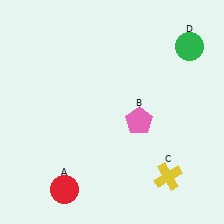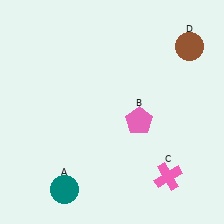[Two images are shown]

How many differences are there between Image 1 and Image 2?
There are 3 differences between the two images.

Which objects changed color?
A changed from red to teal. C changed from yellow to pink. D changed from green to brown.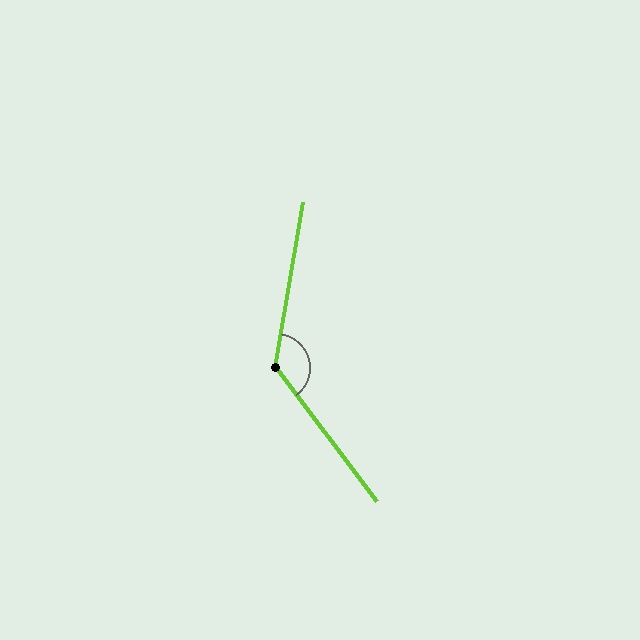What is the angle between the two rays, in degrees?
Approximately 134 degrees.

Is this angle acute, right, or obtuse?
It is obtuse.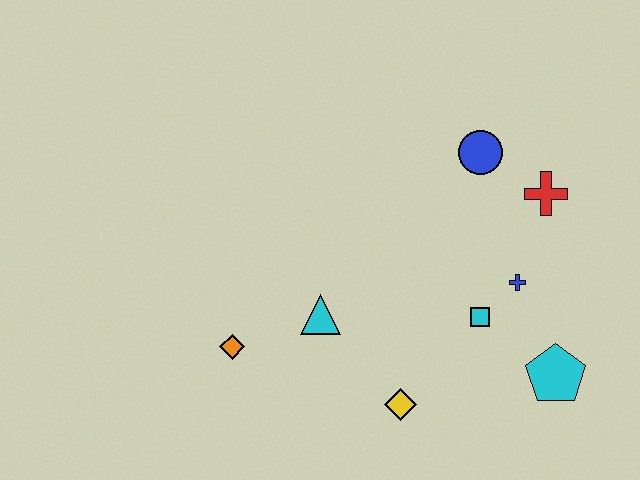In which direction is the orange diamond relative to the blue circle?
The orange diamond is to the left of the blue circle.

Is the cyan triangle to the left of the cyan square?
Yes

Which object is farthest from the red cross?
The orange diamond is farthest from the red cross.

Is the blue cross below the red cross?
Yes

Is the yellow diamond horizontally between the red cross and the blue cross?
No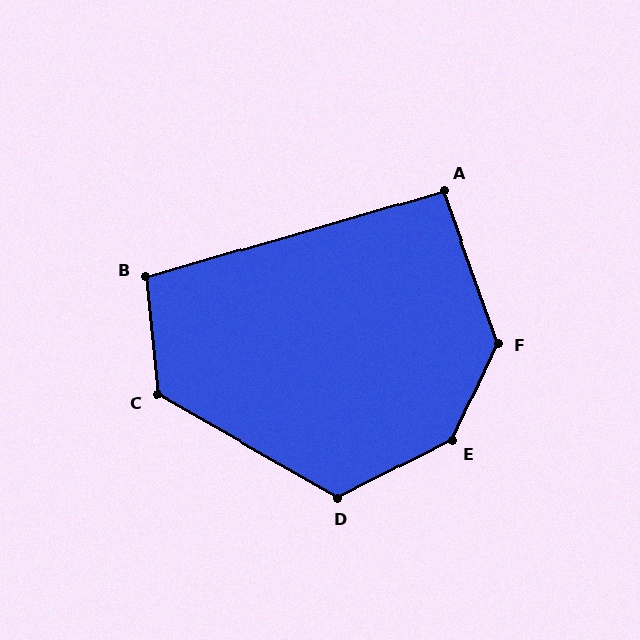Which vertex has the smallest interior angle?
A, at approximately 93 degrees.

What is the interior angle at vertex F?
Approximately 136 degrees (obtuse).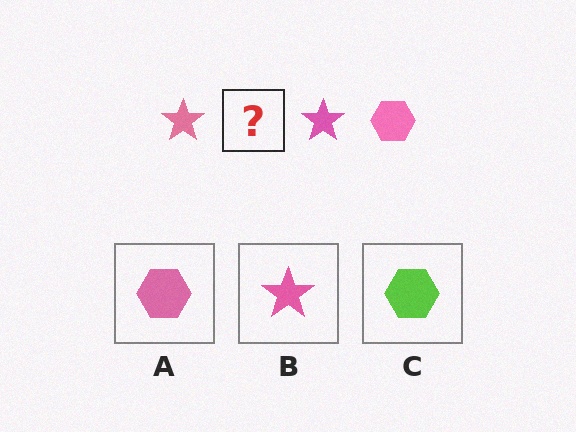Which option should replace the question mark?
Option A.